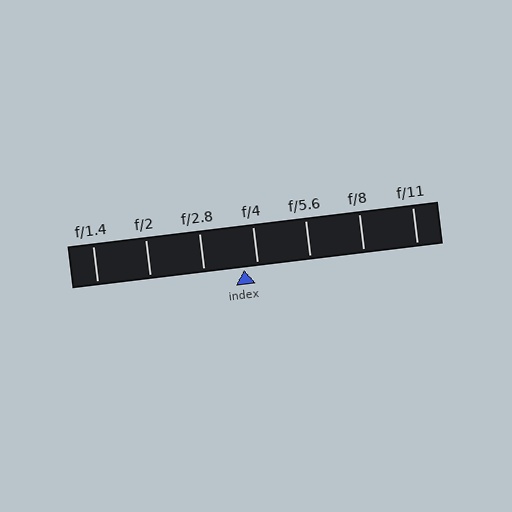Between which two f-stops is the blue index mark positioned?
The index mark is between f/2.8 and f/4.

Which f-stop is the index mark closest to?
The index mark is closest to f/4.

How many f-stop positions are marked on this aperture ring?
There are 7 f-stop positions marked.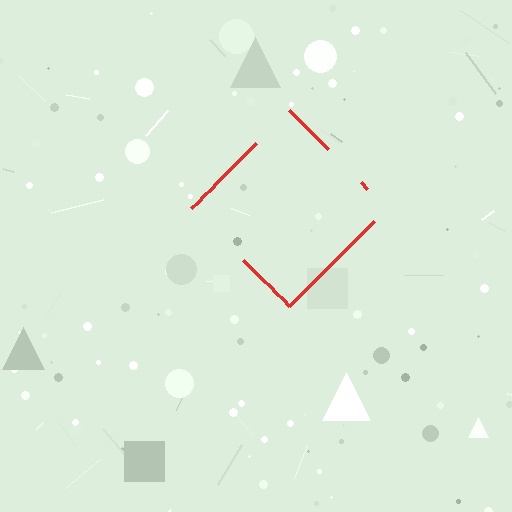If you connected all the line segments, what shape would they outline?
They would outline a diamond.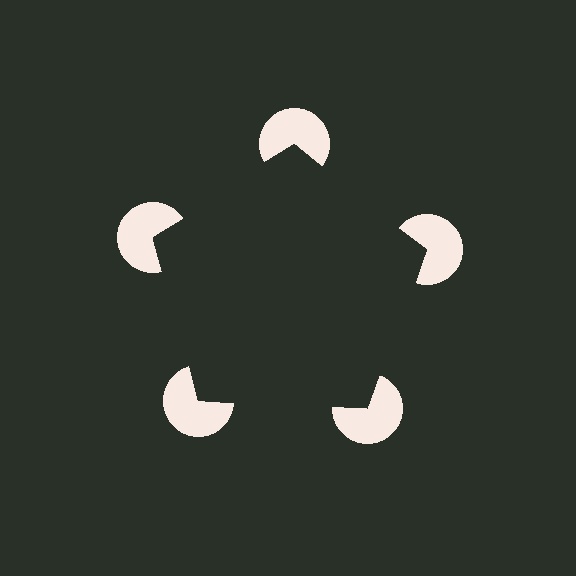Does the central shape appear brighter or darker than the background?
It typically appears slightly darker than the background, even though no actual brightness change is drawn.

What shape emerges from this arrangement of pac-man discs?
An illusory pentagon — its edges are inferred from the aligned wedge cuts in the pac-man discs, not physically drawn.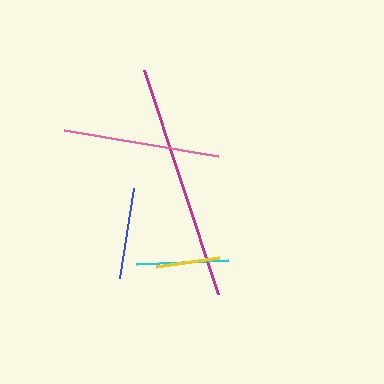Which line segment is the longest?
The magenta line is the longest at approximately 236 pixels.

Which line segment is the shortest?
The yellow line is the shortest at approximately 64 pixels.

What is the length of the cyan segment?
The cyan segment is approximately 92 pixels long.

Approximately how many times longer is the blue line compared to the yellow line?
The blue line is approximately 1.4 times the length of the yellow line.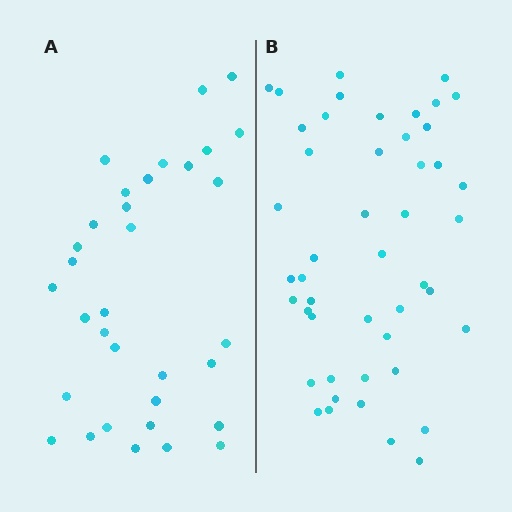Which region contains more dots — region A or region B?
Region B (the right region) has more dots.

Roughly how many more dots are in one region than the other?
Region B has approximately 15 more dots than region A.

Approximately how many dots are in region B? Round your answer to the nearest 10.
About 50 dots. (The exact count is 47, which rounds to 50.)